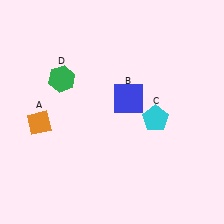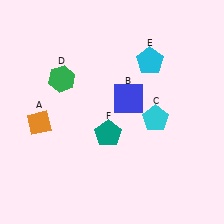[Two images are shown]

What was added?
A cyan pentagon (E), a teal pentagon (F) were added in Image 2.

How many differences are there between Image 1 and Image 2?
There are 2 differences between the two images.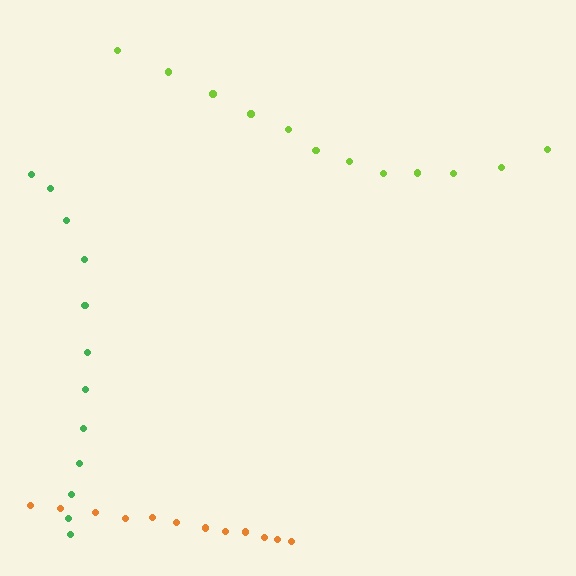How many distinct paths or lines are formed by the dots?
There are 3 distinct paths.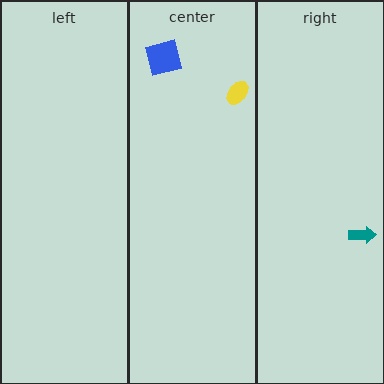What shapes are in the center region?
The blue square, the yellow ellipse.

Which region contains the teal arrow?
The right region.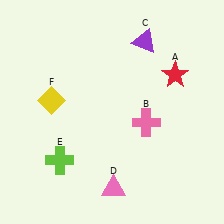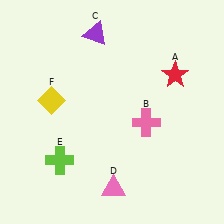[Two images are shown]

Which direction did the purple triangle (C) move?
The purple triangle (C) moved left.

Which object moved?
The purple triangle (C) moved left.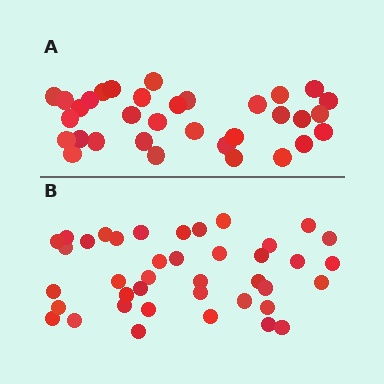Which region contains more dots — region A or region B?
Region B (the bottom region) has more dots.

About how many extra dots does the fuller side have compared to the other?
Region B has roughly 8 or so more dots than region A.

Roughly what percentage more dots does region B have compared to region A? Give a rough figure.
About 20% more.